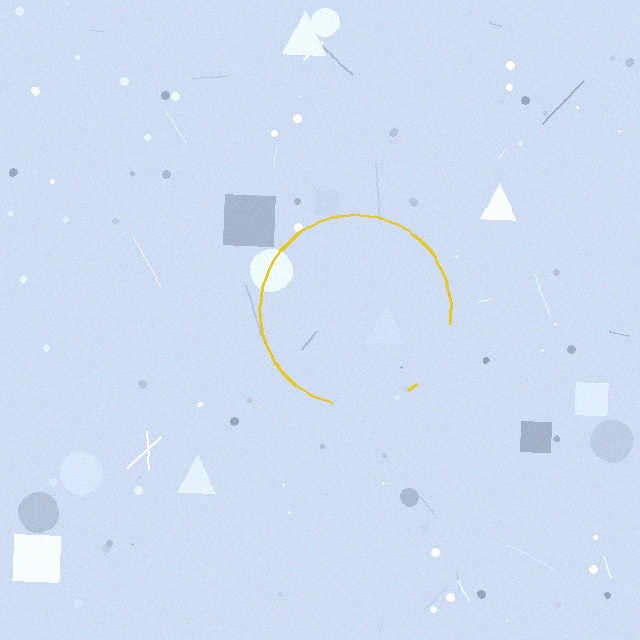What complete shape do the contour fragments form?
The contour fragments form a circle.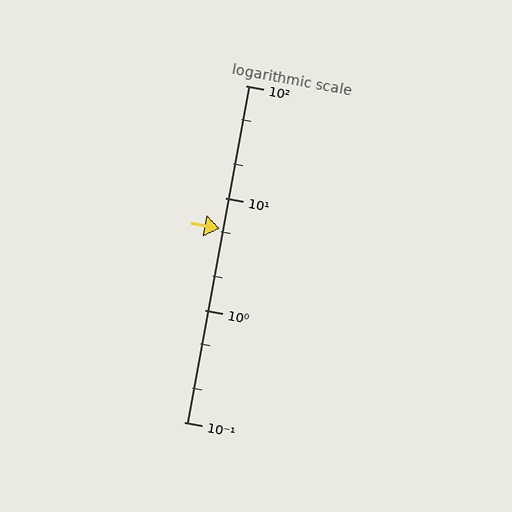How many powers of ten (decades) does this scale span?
The scale spans 3 decades, from 0.1 to 100.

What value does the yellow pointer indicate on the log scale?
The pointer indicates approximately 5.3.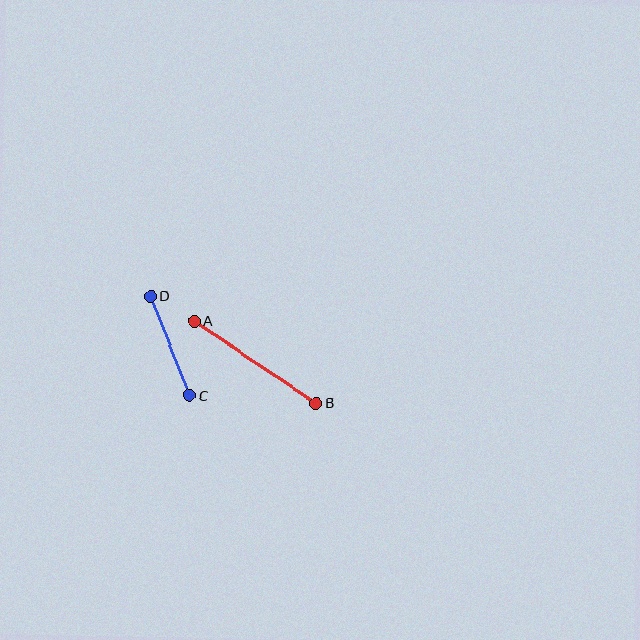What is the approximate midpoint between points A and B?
The midpoint is at approximately (255, 362) pixels.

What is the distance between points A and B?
The distance is approximately 147 pixels.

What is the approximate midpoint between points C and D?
The midpoint is at approximately (170, 346) pixels.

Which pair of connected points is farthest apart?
Points A and B are farthest apart.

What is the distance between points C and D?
The distance is approximately 106 pixels.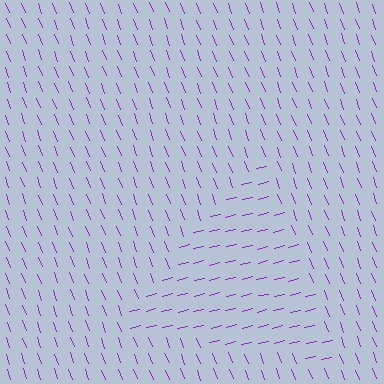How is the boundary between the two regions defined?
The boundary is defined purely by a change in line orientation (approximately 83 degrees difference). All lines are the same color and thickness.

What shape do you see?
I see a triangle.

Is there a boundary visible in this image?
Yes, there is a texture boundary formed by a change in line orientation.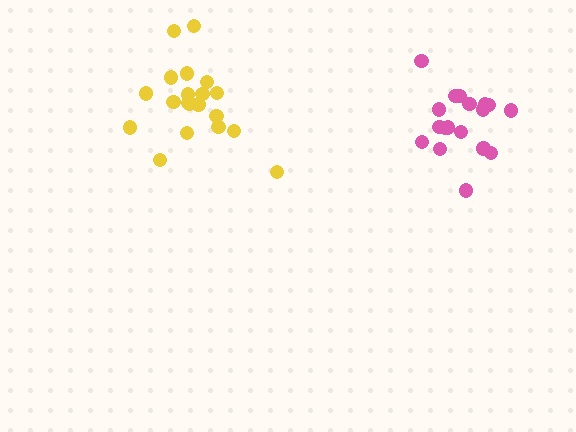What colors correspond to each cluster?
The clusters are colored: yellow, pink.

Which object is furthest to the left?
The yellow cluster is leftmost.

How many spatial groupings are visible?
There are 2 spatial groupings.